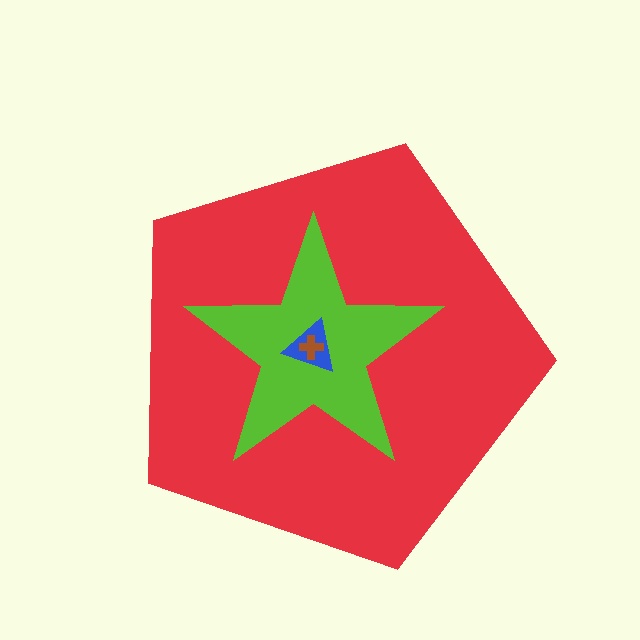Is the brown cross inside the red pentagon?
Yes.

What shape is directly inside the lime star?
The blue triangle.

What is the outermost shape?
The red pentagon.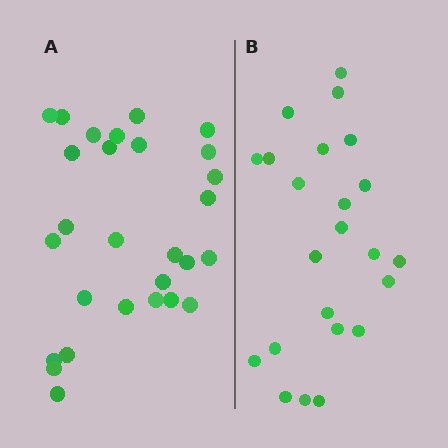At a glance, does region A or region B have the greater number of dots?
Region A (the left region) has more dots.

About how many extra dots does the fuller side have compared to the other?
Region A has about 5 more dots than region B.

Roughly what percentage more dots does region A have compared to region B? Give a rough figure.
About 20% more.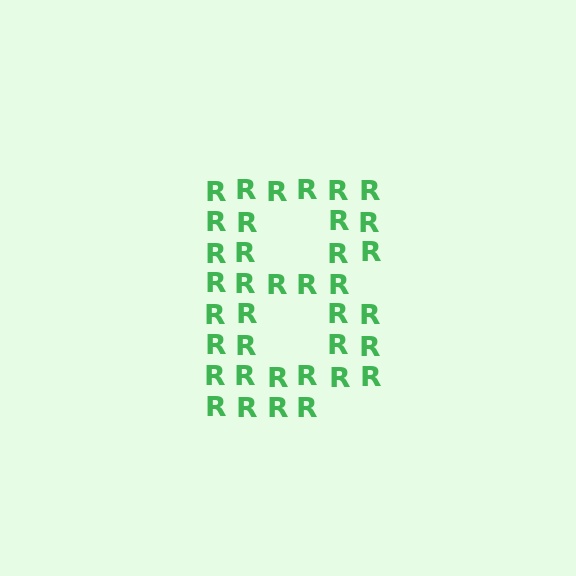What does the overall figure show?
The overall figure shows the letter B.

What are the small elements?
The small elements are letter R's.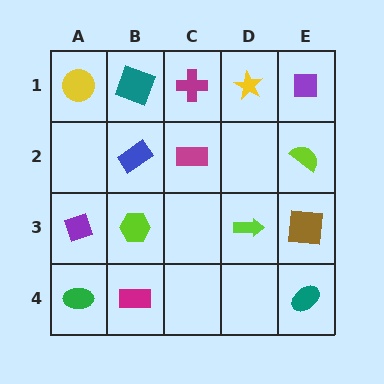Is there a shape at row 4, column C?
No, that cell is empty.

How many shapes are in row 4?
3 shapes.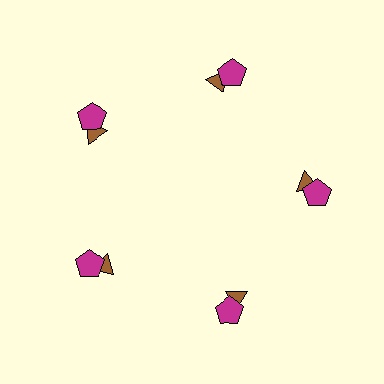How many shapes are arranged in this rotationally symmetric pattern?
There are 10 shapes, arranged in 5 groups of 2.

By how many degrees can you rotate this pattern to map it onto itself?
The pattern maps onto itself every 72 degrees of rotation.